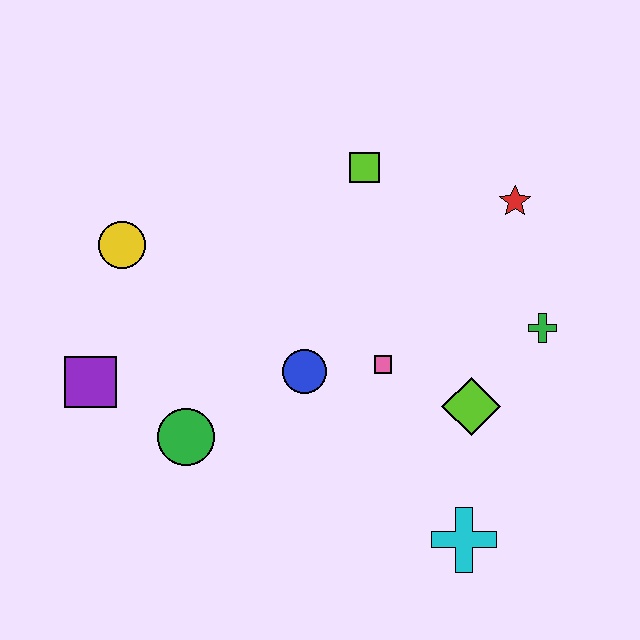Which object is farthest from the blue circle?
The red star is farthest from the blue circle.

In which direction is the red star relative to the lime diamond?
The red star is above the lime diamond.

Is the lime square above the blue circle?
Yes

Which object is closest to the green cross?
The lime diamond is closest to the green cross.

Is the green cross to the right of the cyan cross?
Yes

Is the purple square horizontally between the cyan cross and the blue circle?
No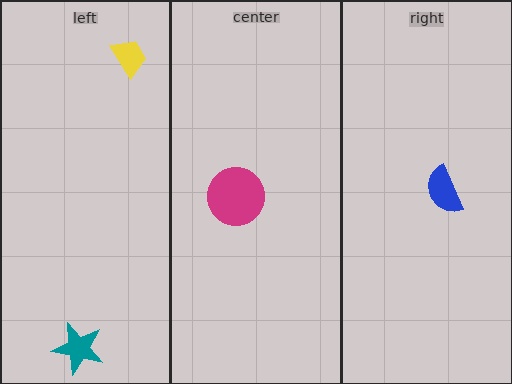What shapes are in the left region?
The teal star, the yellow trapezoid.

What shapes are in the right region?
The blue semicircle.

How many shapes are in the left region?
2.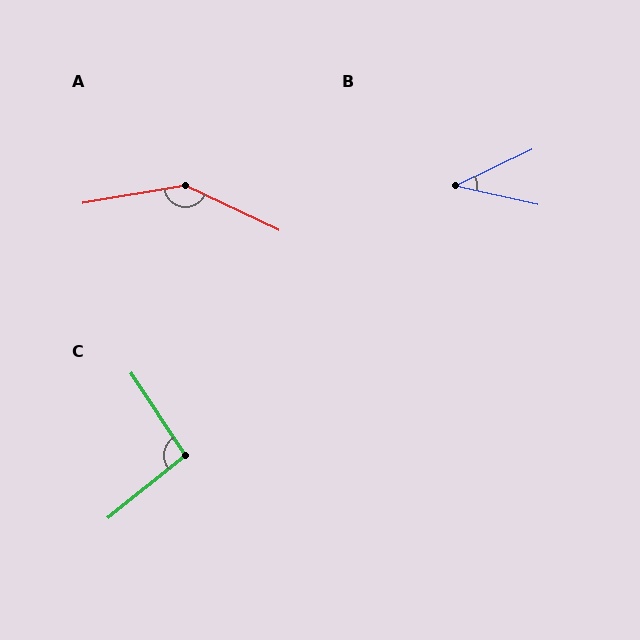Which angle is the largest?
A, at approximately 145 degrees.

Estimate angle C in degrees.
Approximately 95 degrees.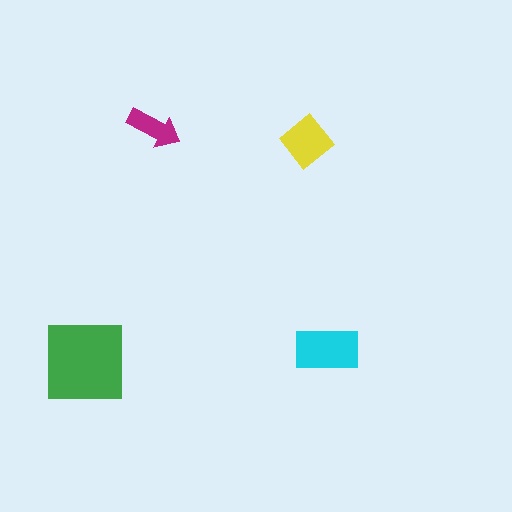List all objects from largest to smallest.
The green square, the cyan rectangle, the yellow diamond, the magenta arrow.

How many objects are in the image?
There are 4 objects in the image.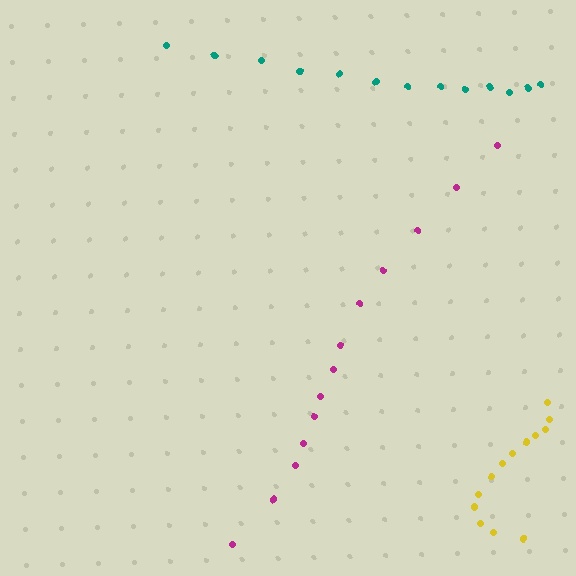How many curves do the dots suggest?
There are 3 distinct paths.